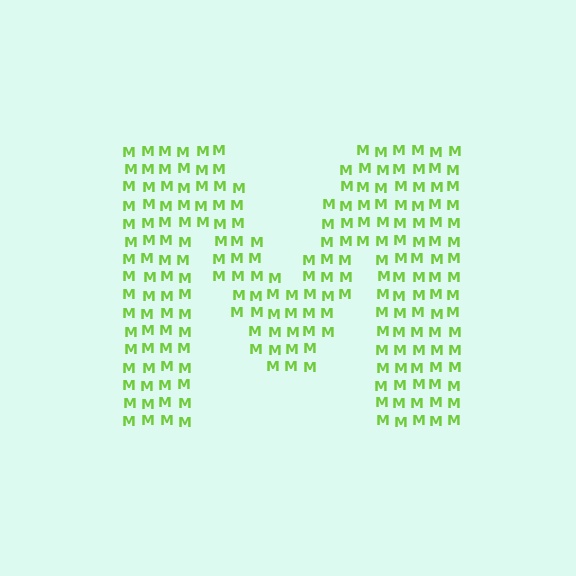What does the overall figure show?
The overall figure shows the letter M.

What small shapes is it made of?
It is made of small letter M's.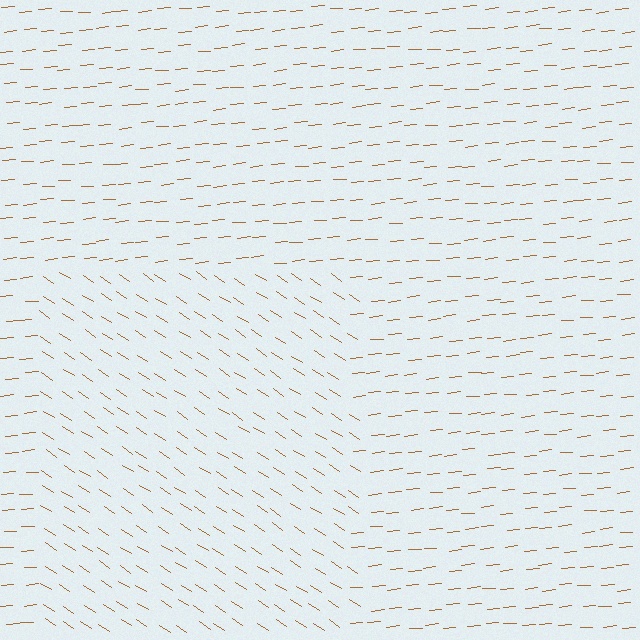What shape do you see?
I see a rectangle.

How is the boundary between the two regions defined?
The boundary is defined purely by a change in line orientation (approximately 39 degrees difference). All lines are the same color and thickness.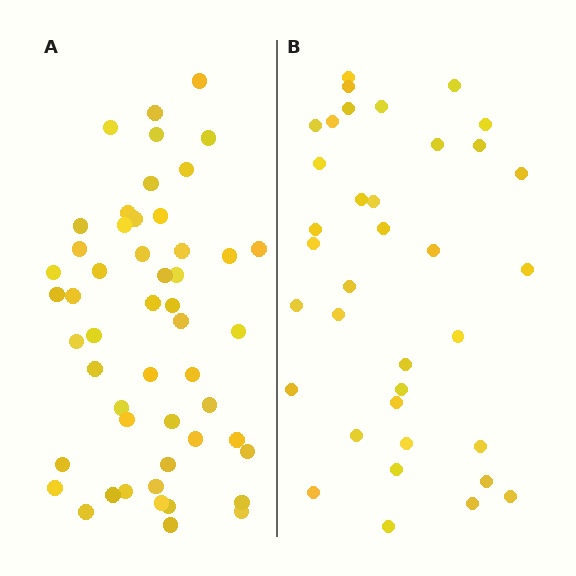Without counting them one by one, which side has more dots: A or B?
Region A (the left region) has more dots.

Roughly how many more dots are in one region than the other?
Region A has approximately 15 more dots than region B.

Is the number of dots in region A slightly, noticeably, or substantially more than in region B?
Region A has noticeably more, but not dramatically so. The ratio is roughly 1.4 to 1.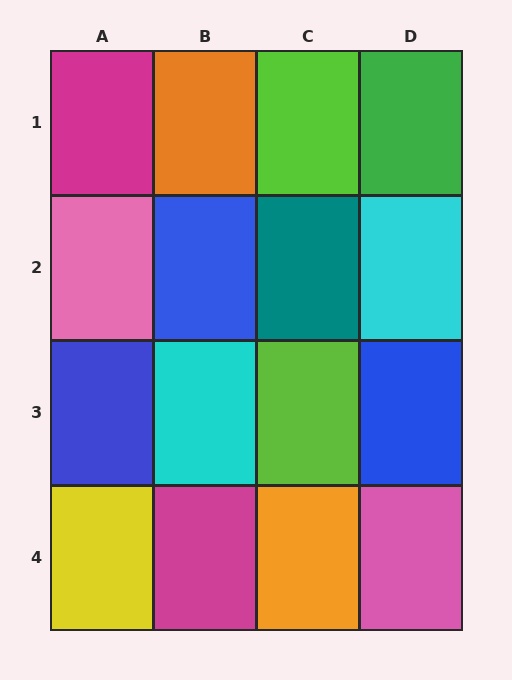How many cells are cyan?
2 cells are cyan.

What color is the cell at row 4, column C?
Orange.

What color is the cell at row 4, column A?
Yellow.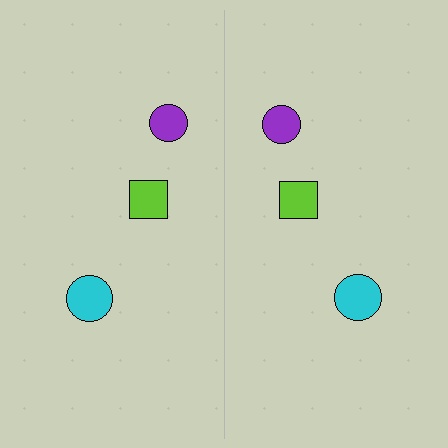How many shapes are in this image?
There are 6 shapes in this image.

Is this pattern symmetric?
Yes, this pattern has bilateral (reflection) symmetry.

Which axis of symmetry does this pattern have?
The pattern has a vertical axis of symmetry running through the center of the image.